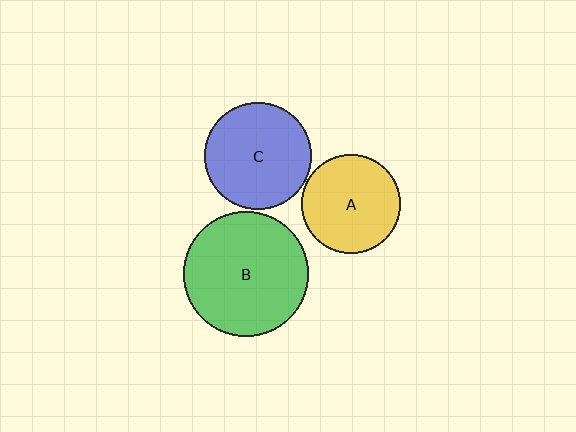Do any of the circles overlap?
No, none of the circles overlap.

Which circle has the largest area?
Circle B (green).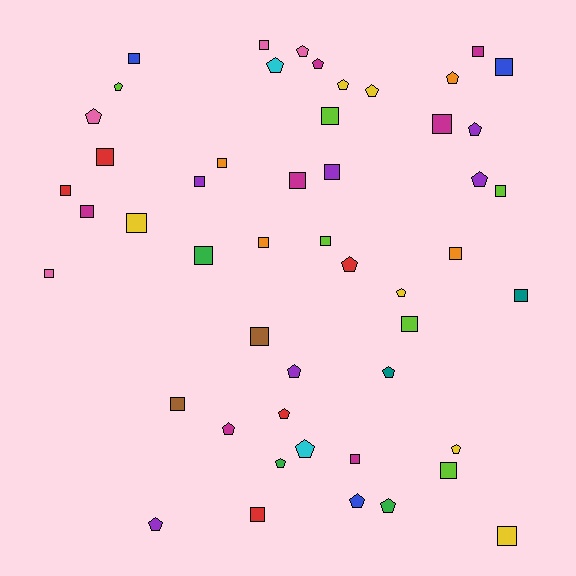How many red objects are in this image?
There are 5 red objects.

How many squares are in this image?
There are 28 squares.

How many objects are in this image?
There are 50 objects.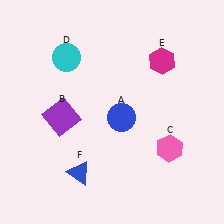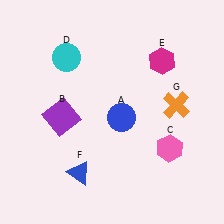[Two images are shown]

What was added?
An orange cross (G) was added in Image 2.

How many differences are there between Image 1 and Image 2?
There is 1 difference between the two images.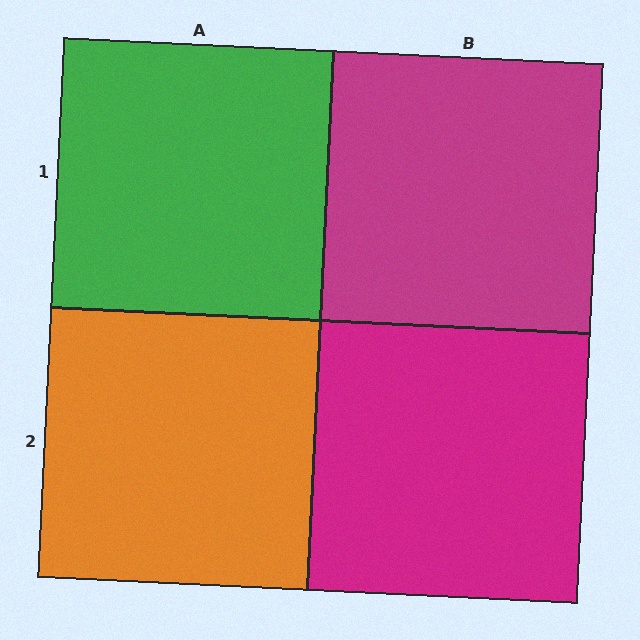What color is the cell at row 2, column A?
Orange.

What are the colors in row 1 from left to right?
Green, magenta.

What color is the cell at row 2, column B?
Magenta.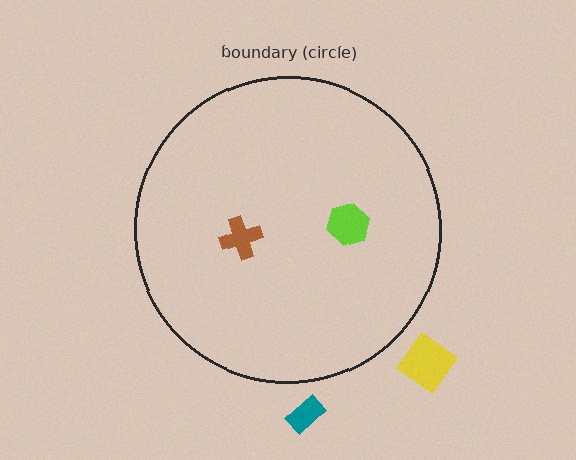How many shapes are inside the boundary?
2 inside, 2 outside.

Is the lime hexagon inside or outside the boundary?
Inside.